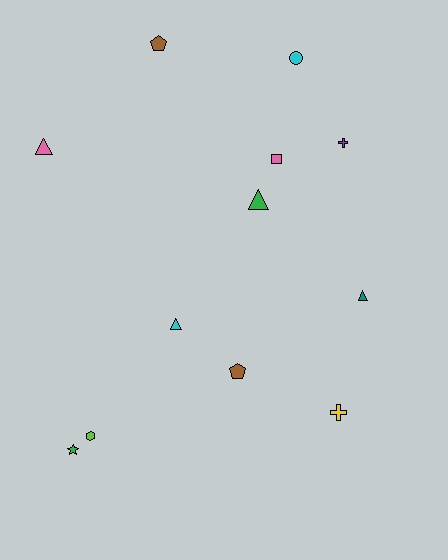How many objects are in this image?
There are 12 objects.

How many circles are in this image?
There is 1 circle.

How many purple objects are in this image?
There is 1 purple object.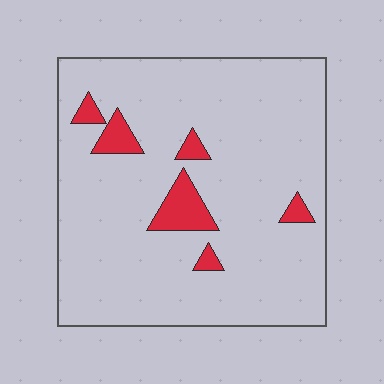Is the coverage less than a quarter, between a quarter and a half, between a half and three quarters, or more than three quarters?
Less than a quarter.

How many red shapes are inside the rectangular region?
6.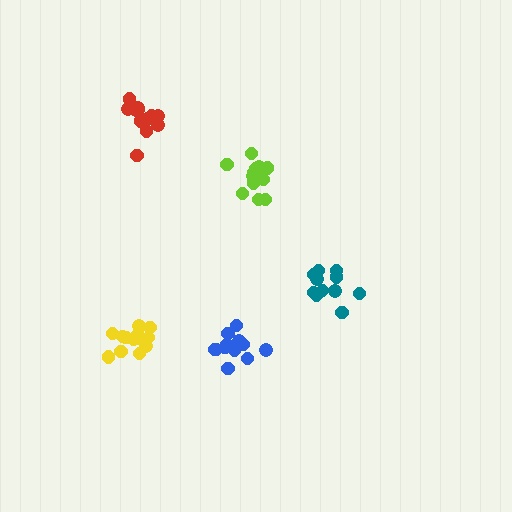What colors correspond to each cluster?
The clusters are colored: teal, red, yellow, lime, blue.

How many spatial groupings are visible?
There are 5 spatial groupings.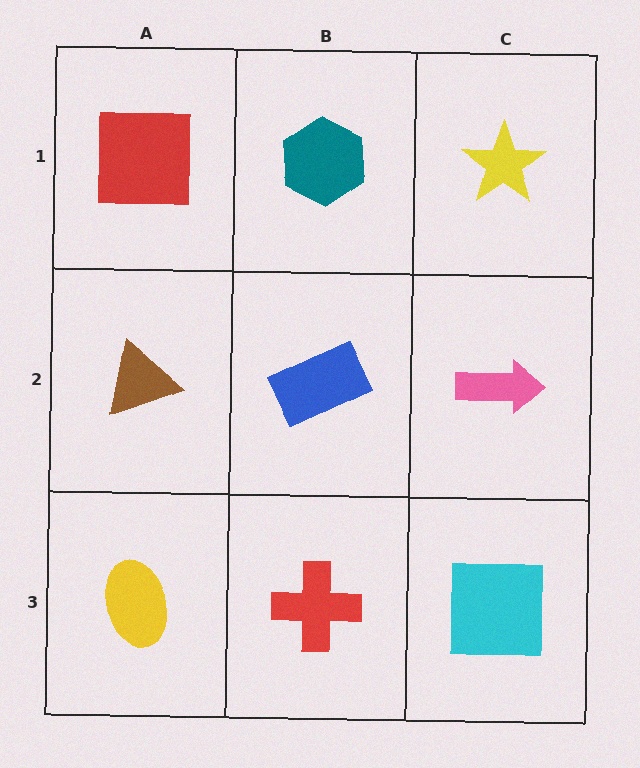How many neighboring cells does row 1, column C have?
2.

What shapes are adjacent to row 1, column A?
A brown triangle (row 2, column A), a teal hexagon (row 1, column B).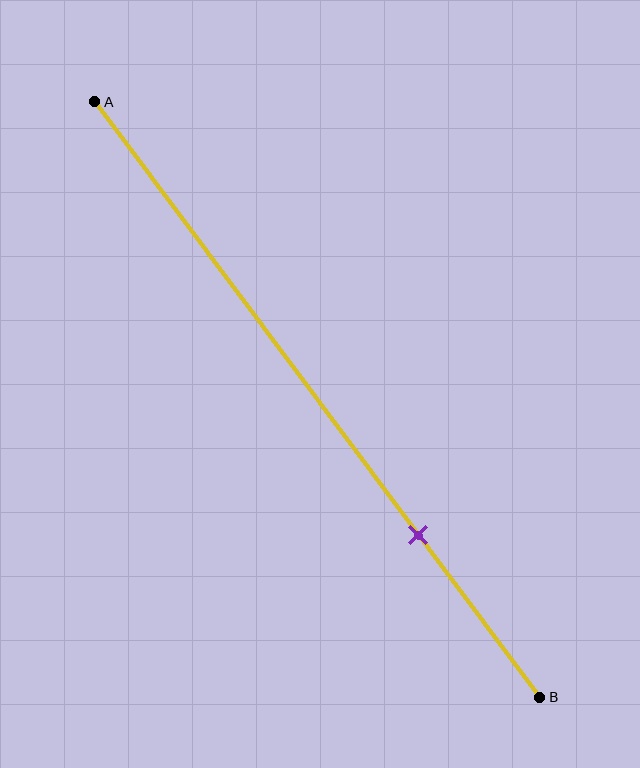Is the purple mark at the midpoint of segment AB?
No, the mark is at about 75% from A, not at the 50% midpoint.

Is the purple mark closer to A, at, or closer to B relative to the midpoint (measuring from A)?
The purple mark is closer to point B than the midpoint of segment AB.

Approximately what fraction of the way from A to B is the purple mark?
The purple mark is approximately 75% of the way from A to B.